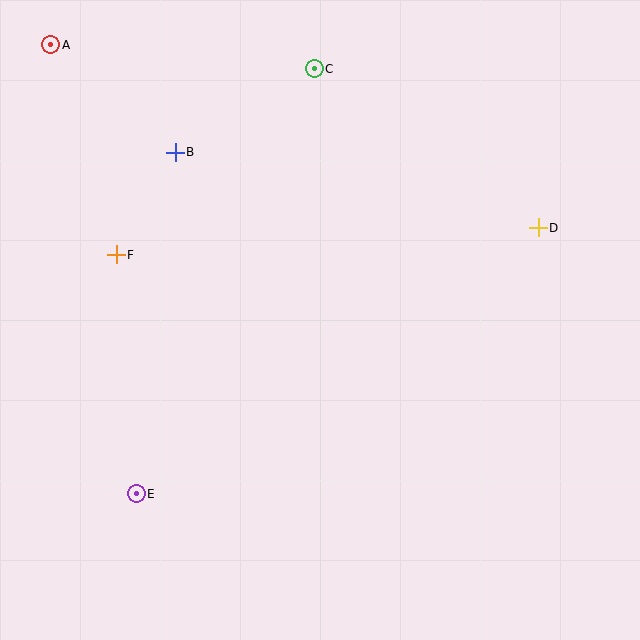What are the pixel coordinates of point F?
Point F is at (116, 255).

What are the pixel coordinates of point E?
Point E is at (136, 494).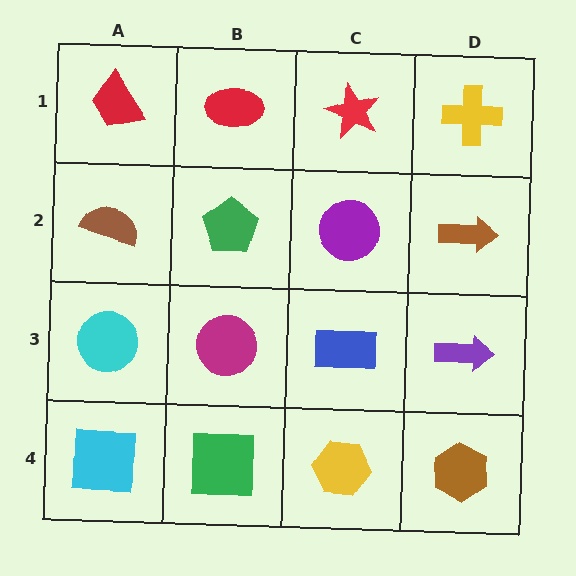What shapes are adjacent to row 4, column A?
A cyan circle (row 3, column A), a green square (row 4, column B).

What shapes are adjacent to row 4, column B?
A magenta circle (row 3, column B), a cyan square (row 4, column A), a yellow hexagon (row 4, column C).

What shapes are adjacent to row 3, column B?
A green pentagon (row 2, column B), a green square (row 4, column B), a cyan circle (row 3, column A), a blue rectangle (row 3, column C).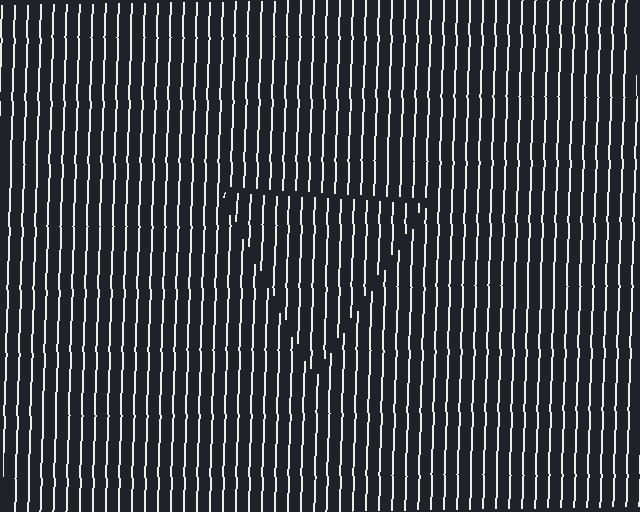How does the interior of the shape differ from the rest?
The interior of the shape contains the same grating, shifted by half a period — the contour is defined by the phase discontinuity where line-ends from the inner and outer gratings abut.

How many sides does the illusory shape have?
3 sides — the line-ends trace a triangle.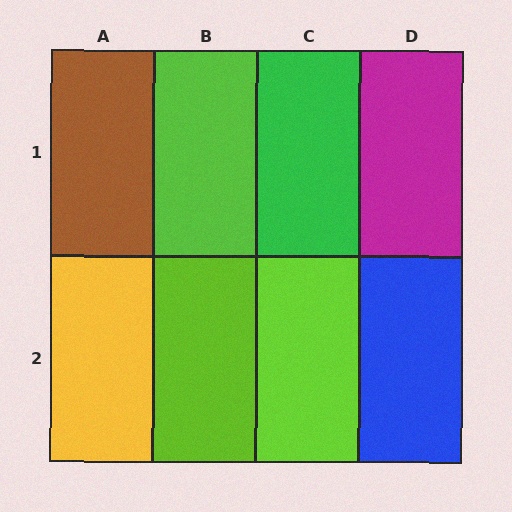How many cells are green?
1 cell is green.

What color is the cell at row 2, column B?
Lime.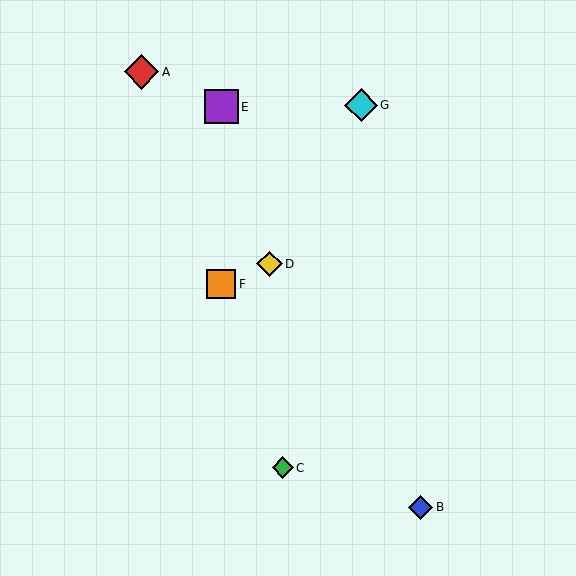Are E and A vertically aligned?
No, E is at x≈221 and A is at x≈141.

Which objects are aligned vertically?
Objects E, F are aligned vertically.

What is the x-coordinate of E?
Object E is at x≈221.